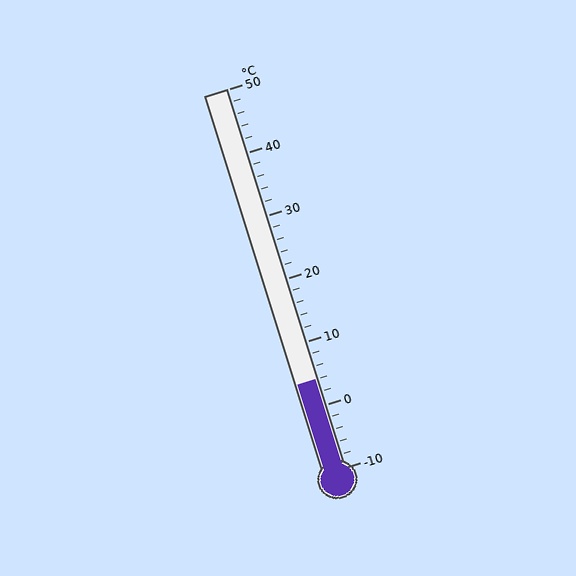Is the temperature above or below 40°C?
The temperature is below 40°C.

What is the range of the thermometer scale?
The thermometer scale ranges from -10°C to 50°C.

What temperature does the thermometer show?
The thermometer shows approximately 4°C.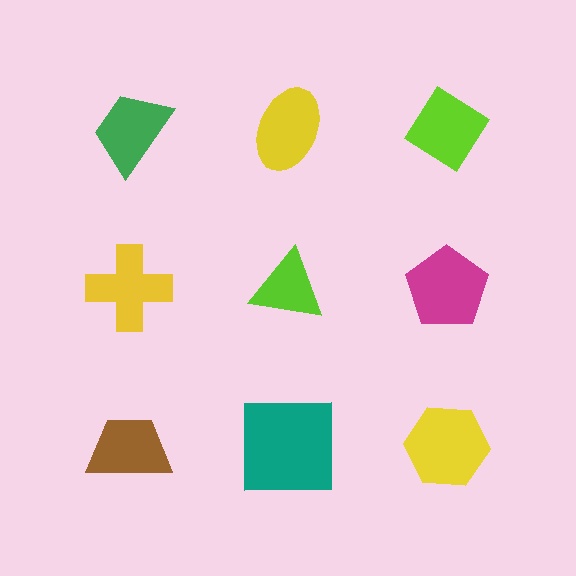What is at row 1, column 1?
A green trapezoid.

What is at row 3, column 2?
A teal square.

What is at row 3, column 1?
A brown trapezoid.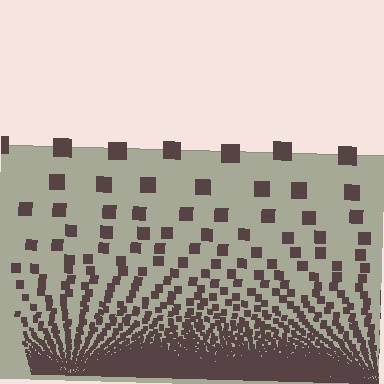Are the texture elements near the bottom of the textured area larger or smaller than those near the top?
Smaller. The gradient is inverted — elements near the bottom are smaller and denser.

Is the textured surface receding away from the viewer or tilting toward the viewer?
The surface appears to tilt toward the viewer. Texture elements get larger and sparser toward the top.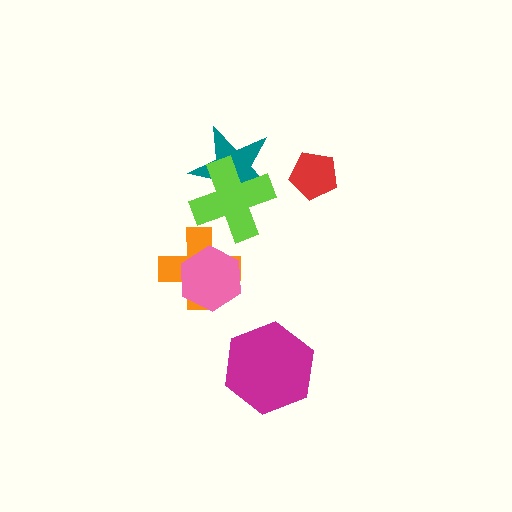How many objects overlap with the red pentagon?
0 objects overlap with the red pentagon.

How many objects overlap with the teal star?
1 object overlaps with the teal star.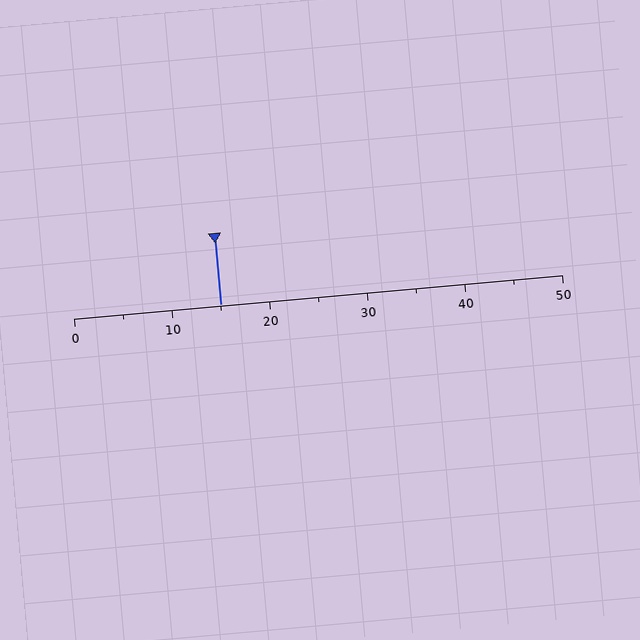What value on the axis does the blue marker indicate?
The marker indicates approximately 15.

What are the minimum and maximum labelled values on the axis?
The axis runs from 0 to 50.